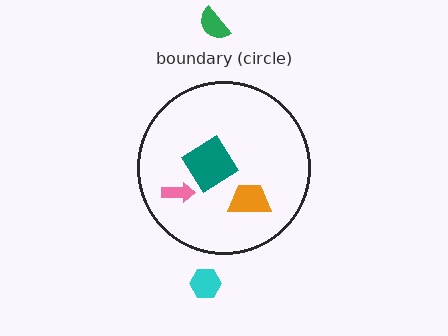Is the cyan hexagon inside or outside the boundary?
Outside.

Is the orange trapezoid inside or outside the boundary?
Inside.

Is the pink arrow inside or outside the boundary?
Inside.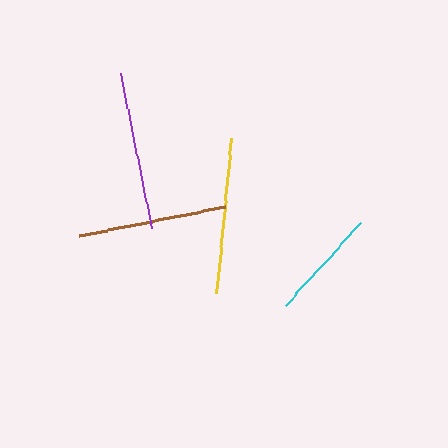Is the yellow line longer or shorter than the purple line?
The purple line is longer than the yellow line.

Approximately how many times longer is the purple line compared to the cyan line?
The purple line is approximately 1.4 times the length of the cyan line.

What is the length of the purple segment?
The purple segment is approximately 158 pixels long.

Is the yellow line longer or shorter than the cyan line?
The yellow line is longer than the cyan line.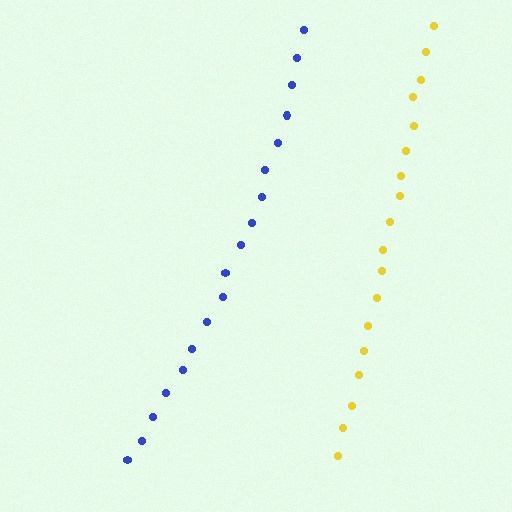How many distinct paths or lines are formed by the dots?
There are 2 distinct paths.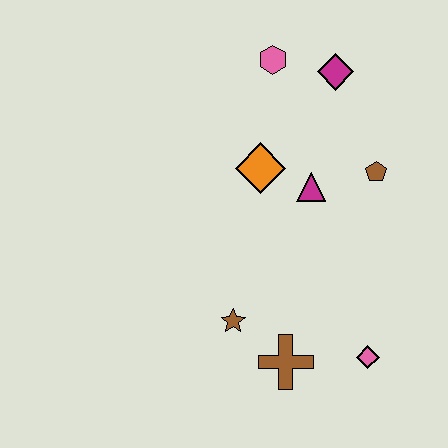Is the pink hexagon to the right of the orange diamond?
Yes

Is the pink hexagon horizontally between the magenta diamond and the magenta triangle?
No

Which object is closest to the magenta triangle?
The orange diamond is closest to the magenta triangle.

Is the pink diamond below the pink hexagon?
Yes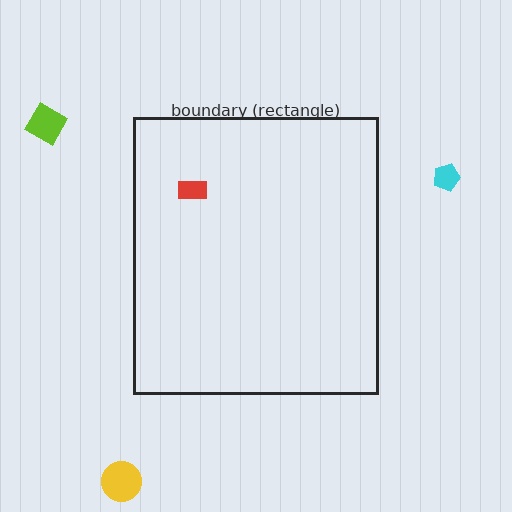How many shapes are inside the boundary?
1 inside, 3 outside.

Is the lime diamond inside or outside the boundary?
Outside.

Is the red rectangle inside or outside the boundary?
Inside.